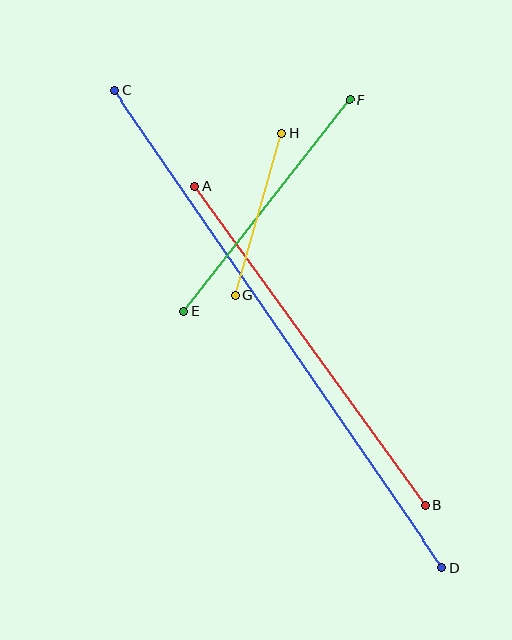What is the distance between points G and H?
The distance is approximately 169 pixels.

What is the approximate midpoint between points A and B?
The midpoint is at approximately (310, 346) pixels.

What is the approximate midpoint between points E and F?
The midpoint is at approximately (267, 206) pixels.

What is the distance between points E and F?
The distance is approximately 268 pixels.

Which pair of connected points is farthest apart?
Points C and D are farthest apart.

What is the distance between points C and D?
The distance is approximately 580 pixels.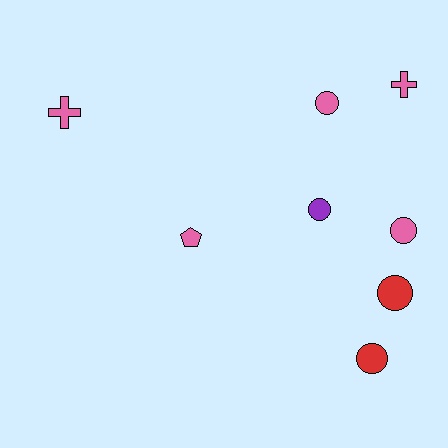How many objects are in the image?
There are 8 objects.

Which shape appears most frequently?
Circle, with 5 objects.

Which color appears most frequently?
Pink, with 5 objects.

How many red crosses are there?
There are no red crosses.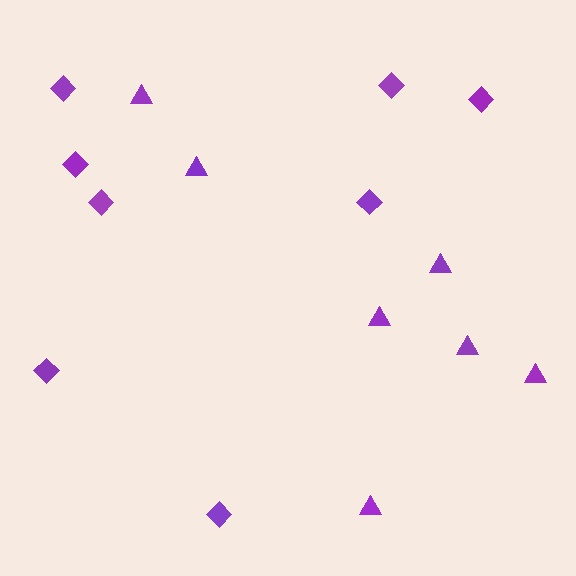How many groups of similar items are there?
There are 2 groups: one group of diamonds (8) and one group of triangles (7).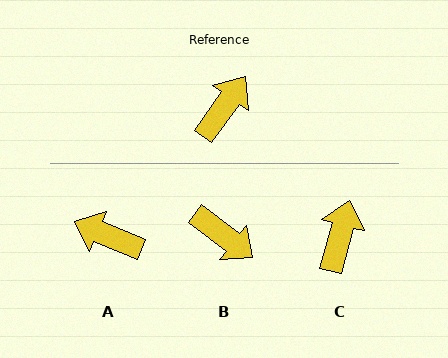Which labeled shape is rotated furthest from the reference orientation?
A, about 103 degrees away.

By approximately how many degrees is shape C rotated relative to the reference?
Approximately 20 degrees counter-clockwise.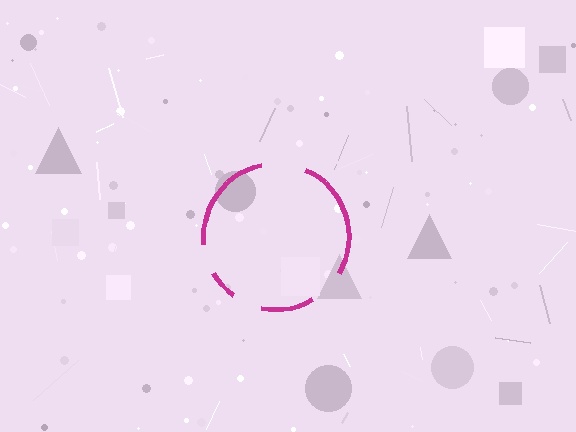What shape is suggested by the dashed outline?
The dashed outline suggests a circle.